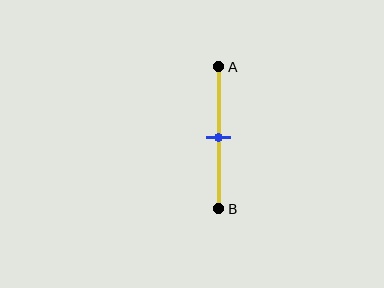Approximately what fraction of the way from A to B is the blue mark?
The blue mark is approximately 50% of the way from A to B.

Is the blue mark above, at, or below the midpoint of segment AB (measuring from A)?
The blue mark is approximately at the midpoint of segment AB.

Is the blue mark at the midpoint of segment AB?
Yes, the mark is approximately at the midpoint.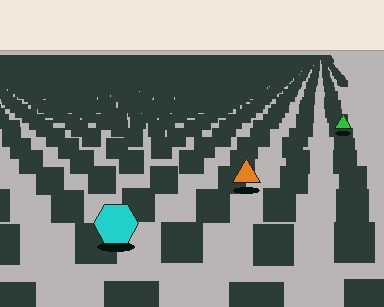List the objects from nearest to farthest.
From nearest to farthest: the cyan hexagon, the orange triangle, the green triangle.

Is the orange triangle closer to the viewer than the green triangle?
Yes. The orange triangle is closer — you can tell from the texture gradient: the ground texture is coarser near it.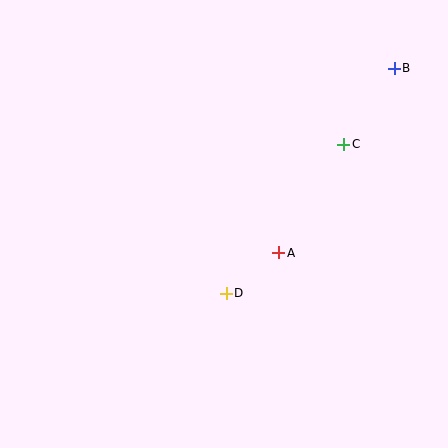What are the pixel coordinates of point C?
Point C is at (344, 144).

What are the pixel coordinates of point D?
Point D is at (226, 293).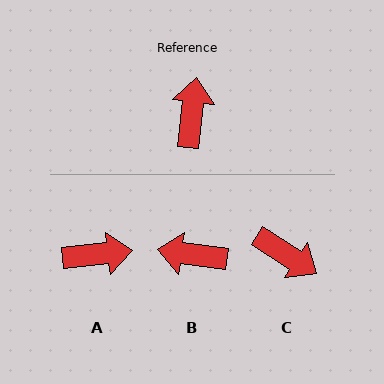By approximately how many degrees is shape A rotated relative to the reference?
Approximately 77 degrees clockwise.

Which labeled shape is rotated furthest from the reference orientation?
C, about 116 degrees away.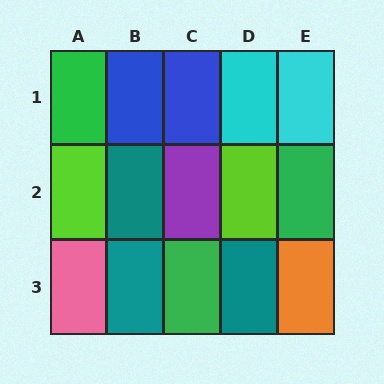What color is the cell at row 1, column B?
Blue.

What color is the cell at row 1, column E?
Cyan.